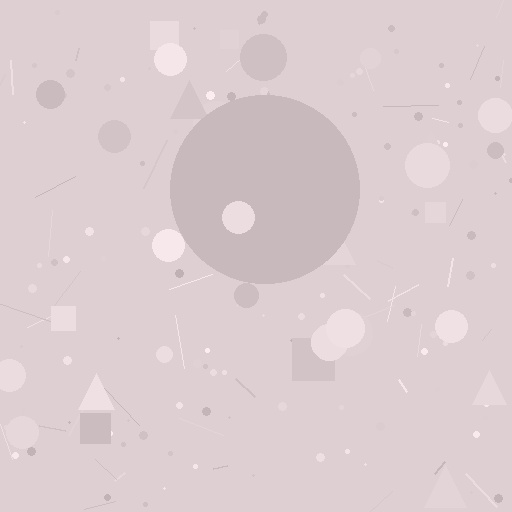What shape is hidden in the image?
A circle is hidden in the image.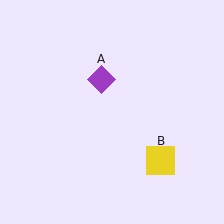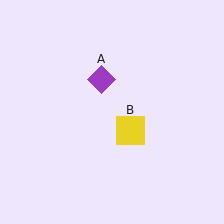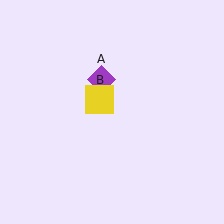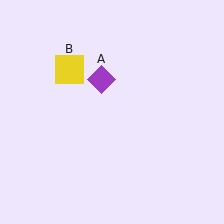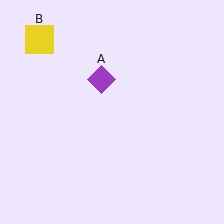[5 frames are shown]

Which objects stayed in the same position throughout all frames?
Purple diamond (object A) remained stationary.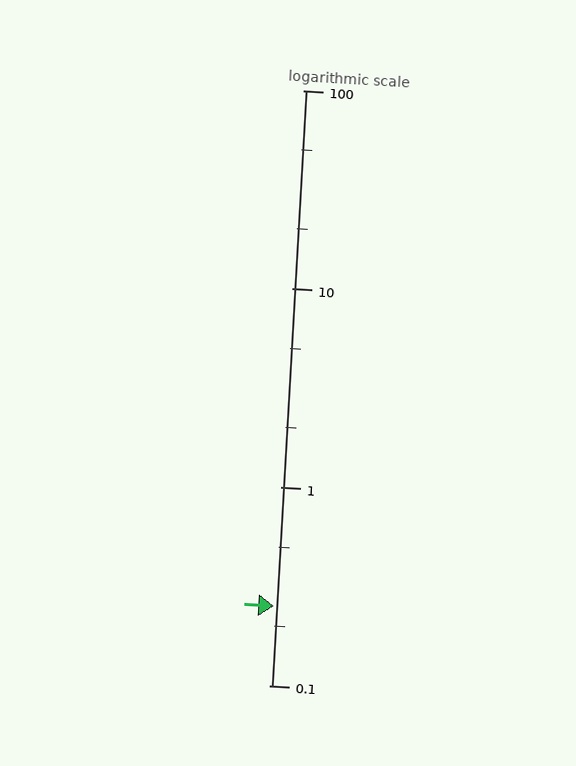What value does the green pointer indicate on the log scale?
The pointer indicates approximately 0.25.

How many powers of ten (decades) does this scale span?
The scale spans 3 decades, from 0.1 to 100.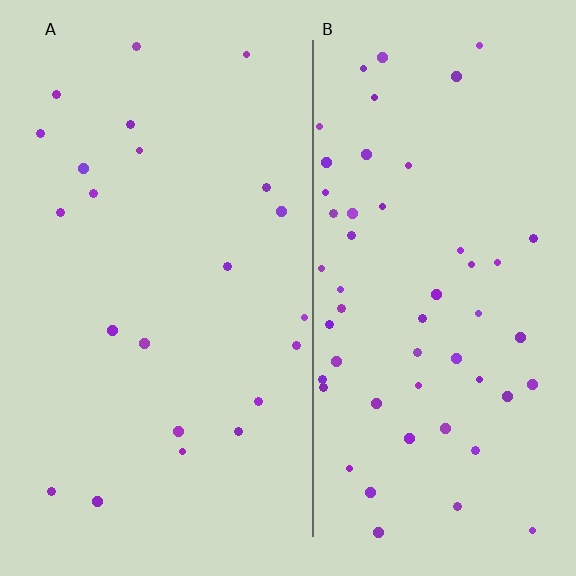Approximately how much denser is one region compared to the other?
Approximately 2.4× — region B over region A.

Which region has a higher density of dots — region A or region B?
B (the right).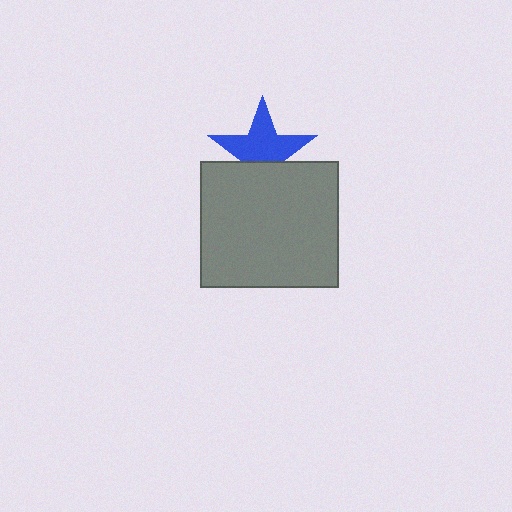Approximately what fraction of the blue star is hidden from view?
Roughly 36% of the blue star is hidden behind the gray rectangle.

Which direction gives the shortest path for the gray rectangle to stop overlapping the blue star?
Moving down gives the shortest separation.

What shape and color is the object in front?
The object in front is a gray rectangle.